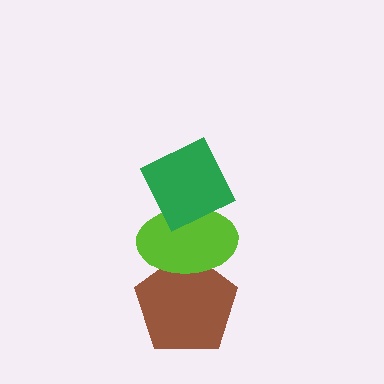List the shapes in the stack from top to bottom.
From top to bottom: the green diamond, the lime ellipse, the brown pentagon.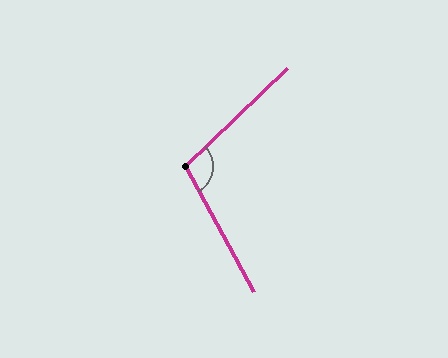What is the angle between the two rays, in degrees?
Approximately 105 degrees.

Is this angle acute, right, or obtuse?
It is obtuse.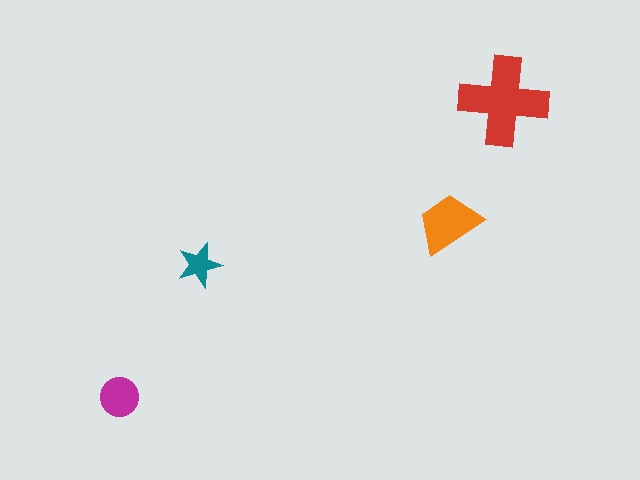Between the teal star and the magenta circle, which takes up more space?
The magenta circle.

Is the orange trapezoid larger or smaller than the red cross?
Smaller.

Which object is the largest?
The red cross.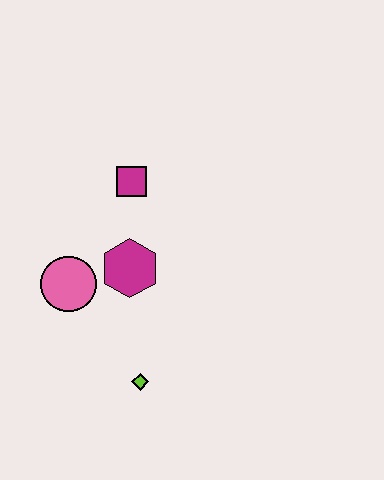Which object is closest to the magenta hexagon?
The pink circle is closest to the magenta hexagon.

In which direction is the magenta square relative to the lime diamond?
The magenta square is above the lime diamond.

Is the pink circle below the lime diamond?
No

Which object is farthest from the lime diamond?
The magenta square is farthest from the lime diamond.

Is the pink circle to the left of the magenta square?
Yes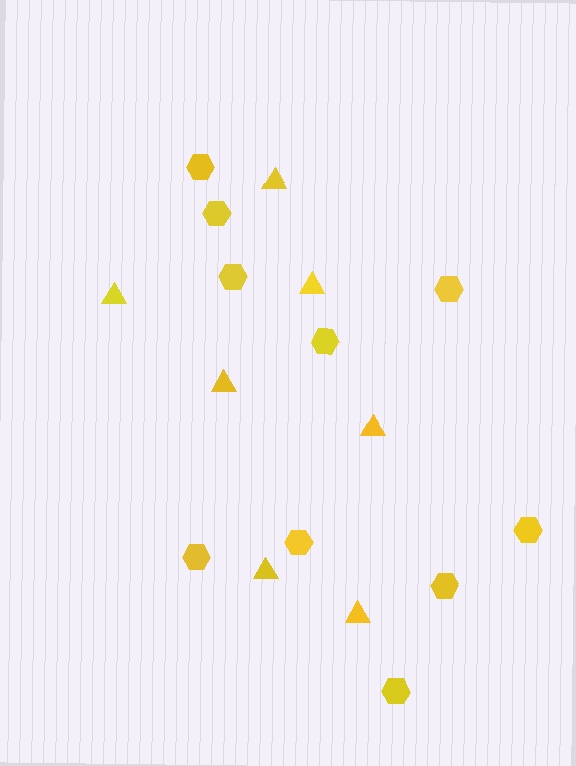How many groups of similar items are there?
There are 2 groups: one group of triangles (7) and one group of hexagons (10).